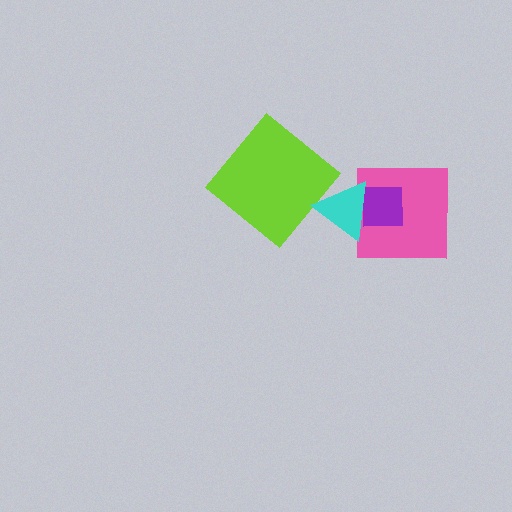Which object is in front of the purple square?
The cyan triangle is in front of the purple square.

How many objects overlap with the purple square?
2 objects overlap with the purple square.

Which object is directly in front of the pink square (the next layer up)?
The purple square is directly in front of the pink square.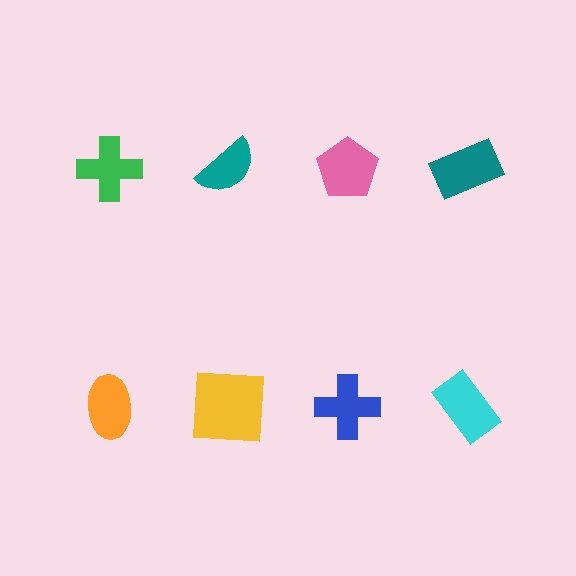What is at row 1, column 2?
A teal semicircle.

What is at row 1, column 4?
A teal rectangle.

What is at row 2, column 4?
A cyan rectangle.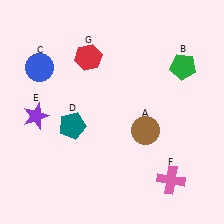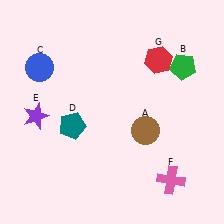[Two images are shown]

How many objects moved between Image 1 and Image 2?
1 object moved between the two images.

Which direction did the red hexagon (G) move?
The red hexagon (G) moved right.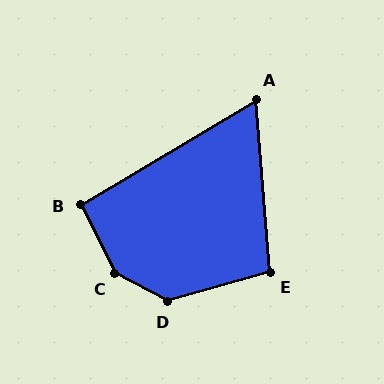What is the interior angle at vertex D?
Approximately 136 degrees (obtuse).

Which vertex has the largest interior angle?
C, at approximately 145 degrees.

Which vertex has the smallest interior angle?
A, at approximately 64 degrees.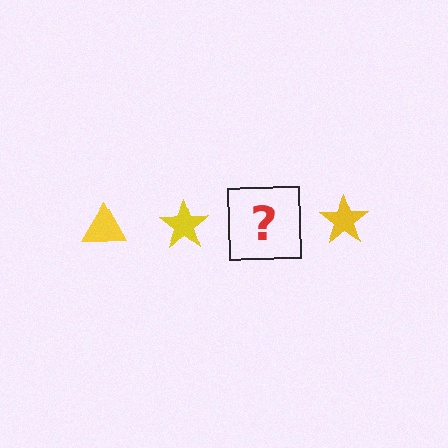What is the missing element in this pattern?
The missing element is a yellow triangle.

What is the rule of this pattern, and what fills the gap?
The rule is that the pattern cycles through triangle, star shapes in yellow. The gap should be filled with a yellow triangle.